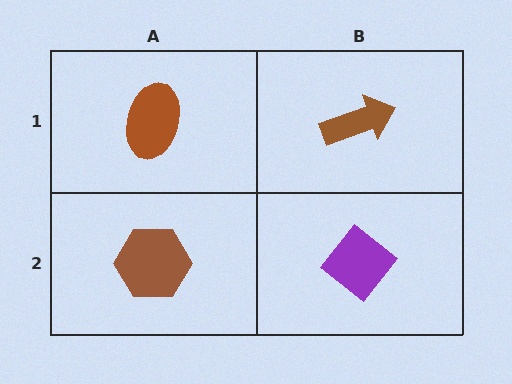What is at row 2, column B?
A purple diamond.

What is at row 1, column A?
A brown ellipse.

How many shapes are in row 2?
2 shapes.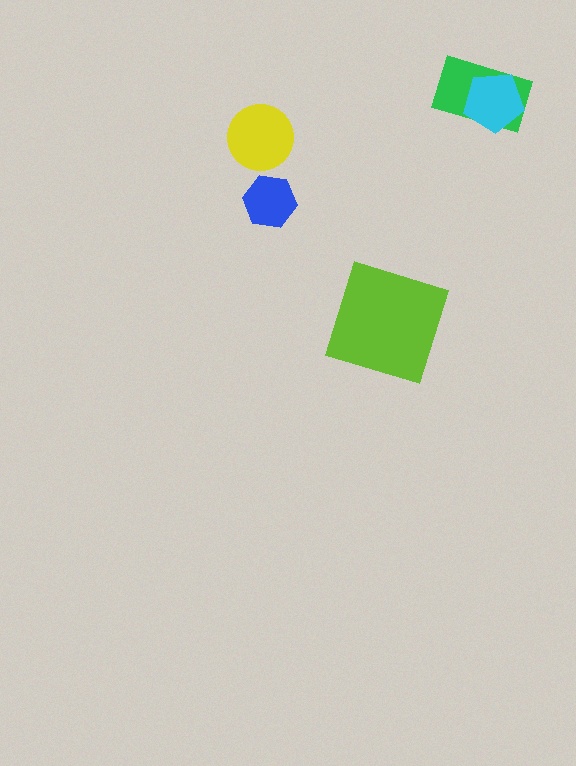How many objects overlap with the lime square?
0 objects overlap with the lime square.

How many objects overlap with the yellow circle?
0 objects overlap with the yellow circle.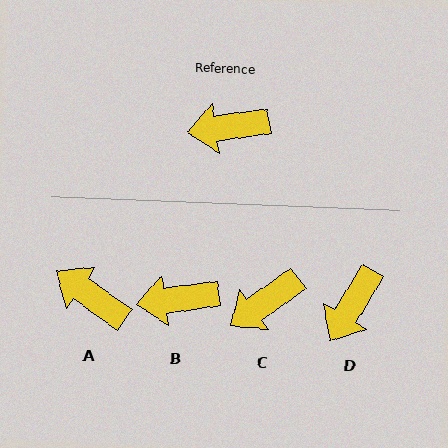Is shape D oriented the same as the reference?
No, it is off by about 51 degrees.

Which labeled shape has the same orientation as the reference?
B.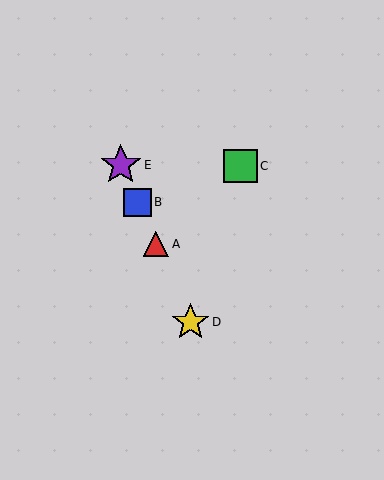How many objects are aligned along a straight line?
4 objects (A, B, D, E) are aligned along a straight line.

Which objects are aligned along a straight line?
Objects A, B, D, E are aligned along a straight line.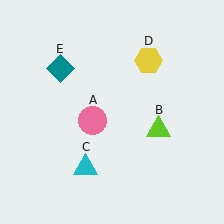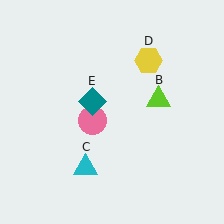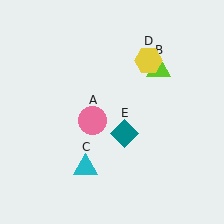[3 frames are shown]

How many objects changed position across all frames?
2 objects changed position: lime triangle (object B), teal diamond (object E).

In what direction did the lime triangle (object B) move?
The lime triangle (object B) moved up.